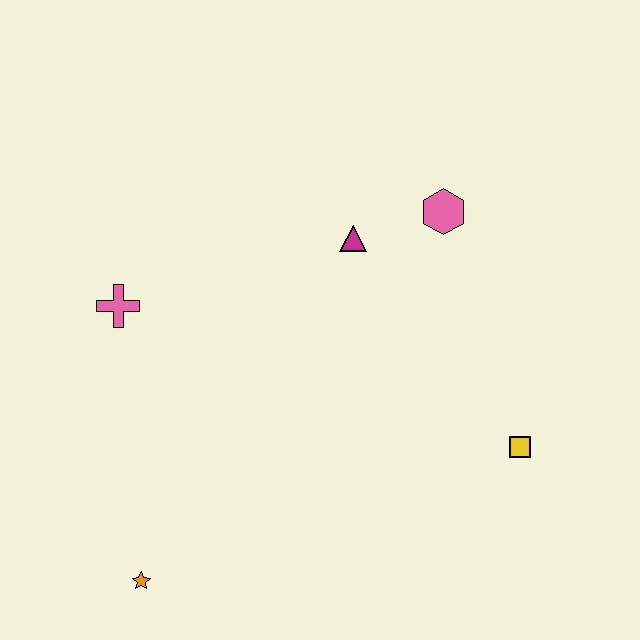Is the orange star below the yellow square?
Yes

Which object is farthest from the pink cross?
The yellow square is farthest from the pink cross.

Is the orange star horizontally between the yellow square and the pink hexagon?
No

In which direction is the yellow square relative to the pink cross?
The yellow square is to the right of the pink cross.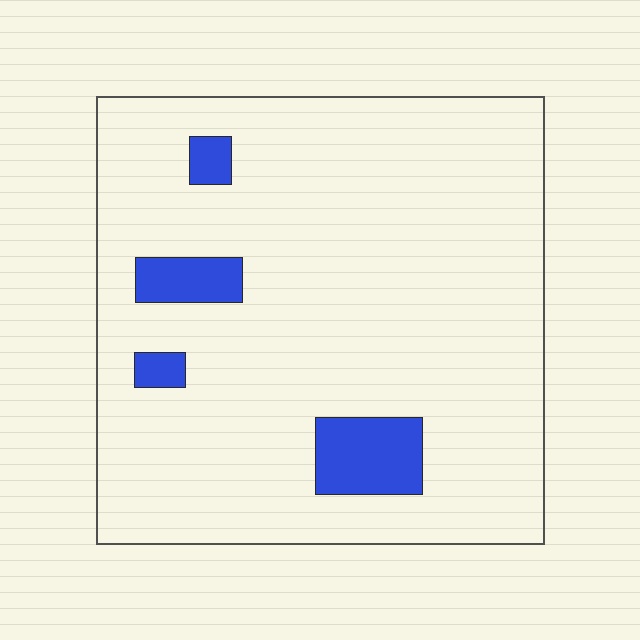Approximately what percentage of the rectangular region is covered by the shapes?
Approximately 10%.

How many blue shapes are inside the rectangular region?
4.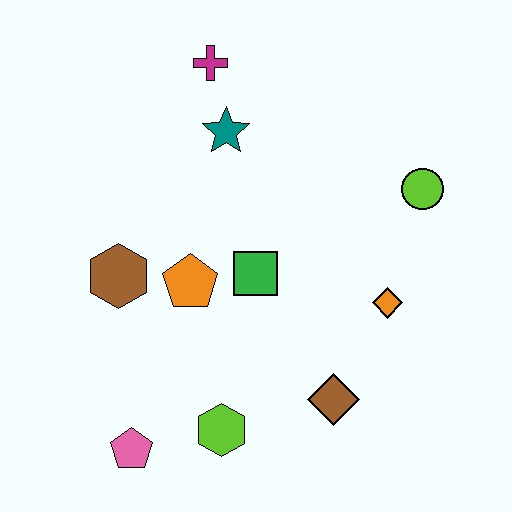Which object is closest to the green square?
The orange pentagon is closest to the green square.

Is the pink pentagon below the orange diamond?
Yes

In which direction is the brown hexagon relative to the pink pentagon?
The brown hexagon is above the pink pentagon.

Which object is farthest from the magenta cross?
The pink pentagon is farthest from the magenta cross.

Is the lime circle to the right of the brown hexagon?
Yes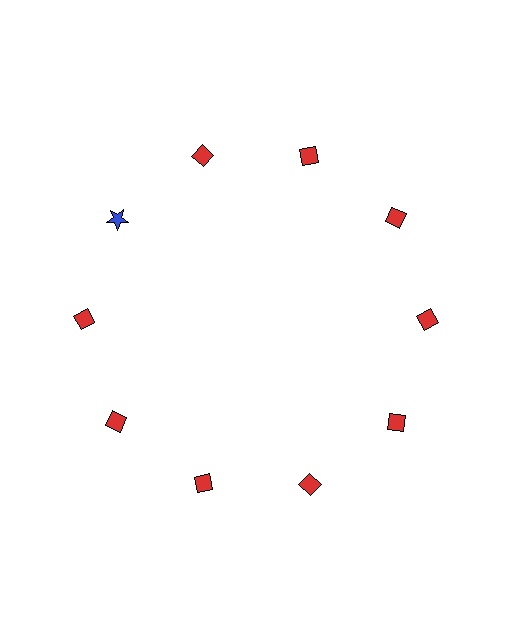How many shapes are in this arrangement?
There are 10 shapes arranged in a ring pattern.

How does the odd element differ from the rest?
It differs in both color (blue instead of red) and shape (star instead of diamond).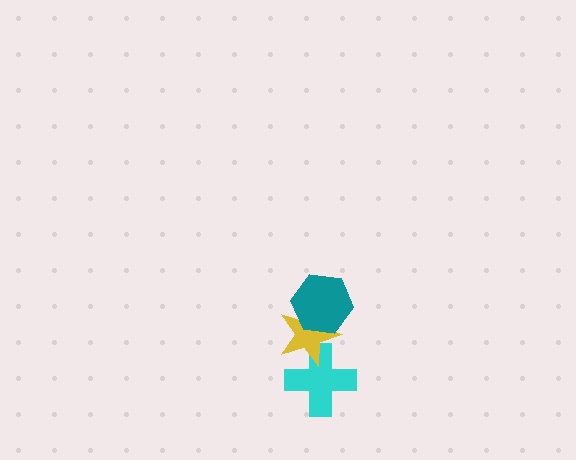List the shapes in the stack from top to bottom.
From top to bottom: the teal hexagon, the yellow star, the cyan cross.